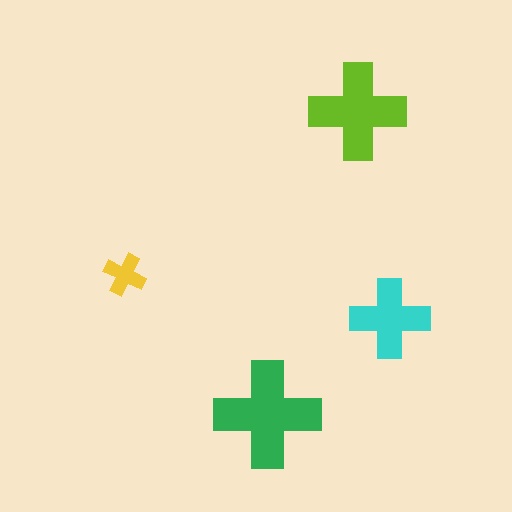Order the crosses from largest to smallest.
the green one, the lime one, the cyan one, the yellow one.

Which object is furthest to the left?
The yellow cross is leftmost.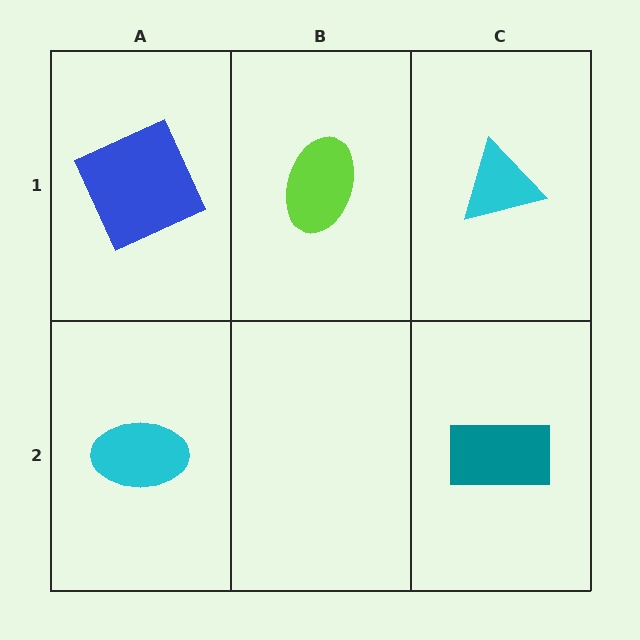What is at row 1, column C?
A cyan triangle.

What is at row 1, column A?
A blue square.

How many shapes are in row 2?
2 shapes.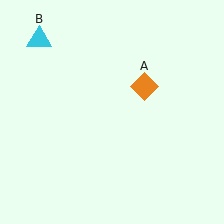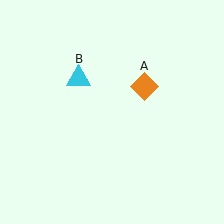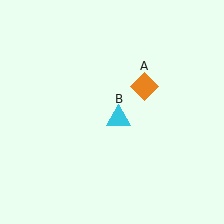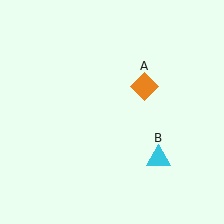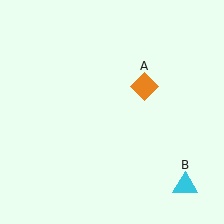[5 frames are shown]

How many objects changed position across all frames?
1 object changed position: cyan triangle (object B).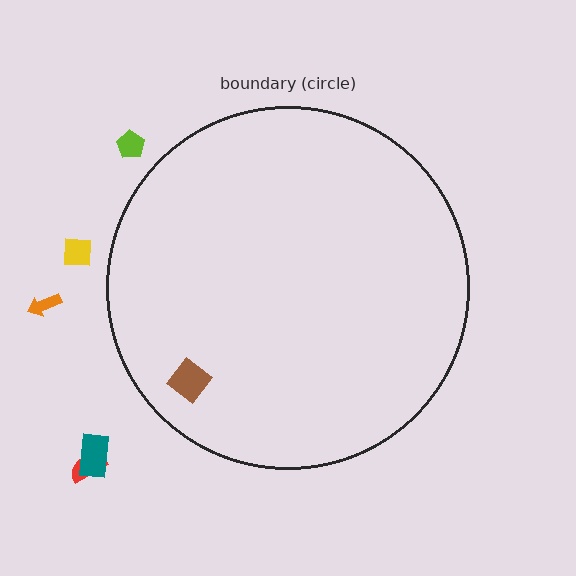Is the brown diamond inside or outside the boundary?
Inside.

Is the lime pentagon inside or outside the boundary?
Outside.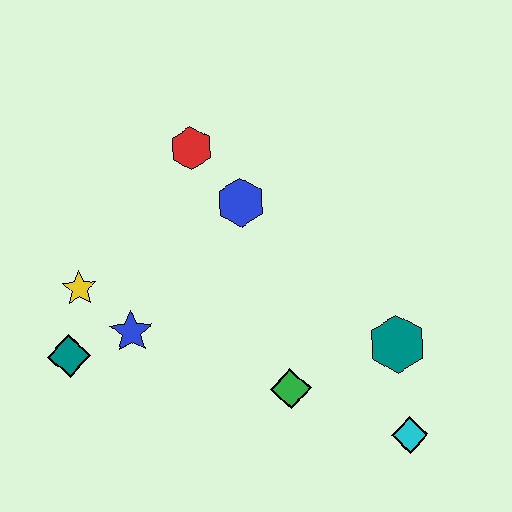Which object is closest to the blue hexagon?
The red hexagon is closest to the blue hexagon.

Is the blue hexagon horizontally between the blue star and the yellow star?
No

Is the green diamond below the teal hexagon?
Yes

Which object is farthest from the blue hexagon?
The cyan diamond is farthest from the blue hexagon.